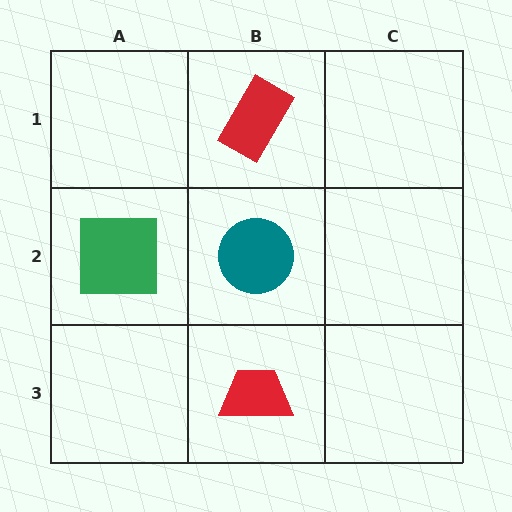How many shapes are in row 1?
1 shape.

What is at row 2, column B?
A teal circle.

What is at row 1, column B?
A red rectangle.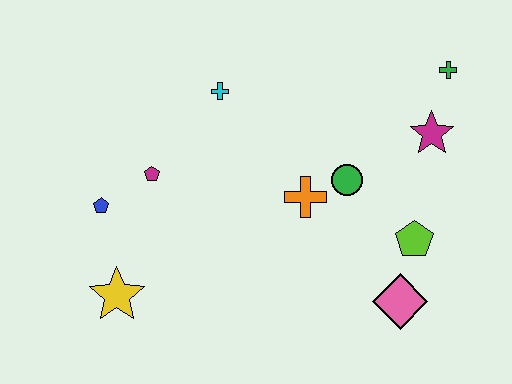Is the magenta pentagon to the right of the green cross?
No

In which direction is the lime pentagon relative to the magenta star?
The lime pentagon is below the magenta star.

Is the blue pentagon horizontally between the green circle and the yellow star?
No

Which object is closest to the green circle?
The orange cross is closest to the green circle.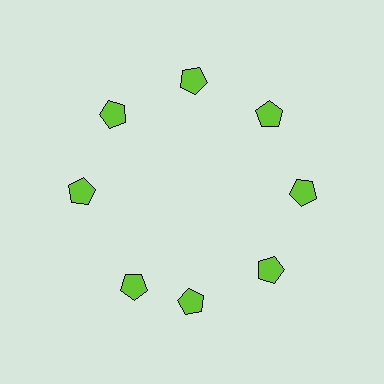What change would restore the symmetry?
The symmetry would be restored by rotating it back into even spacing with its neighbors so that all 8 pentagons sit at equal angles and equal distance from the center.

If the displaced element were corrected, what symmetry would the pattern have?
It would have 8-fold rotational symmetry — the pattern would map onto itself every 45 degrees.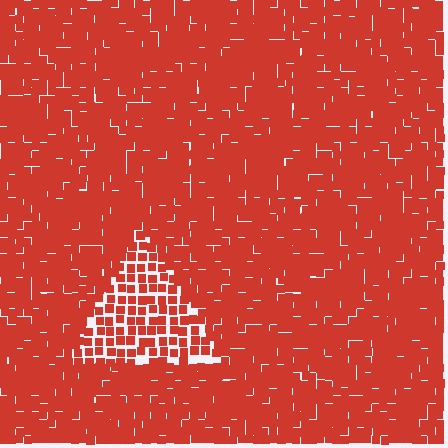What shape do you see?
I see a triangle.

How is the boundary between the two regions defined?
The boundary is defined by a change in element density (approximately 1.8x ratio). All elements are the same color, size, and shape.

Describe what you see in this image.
The image contains small red elements arranged at two different densities. A triangle-shaped region is visible where the elements are less densely packed than the surrounding area.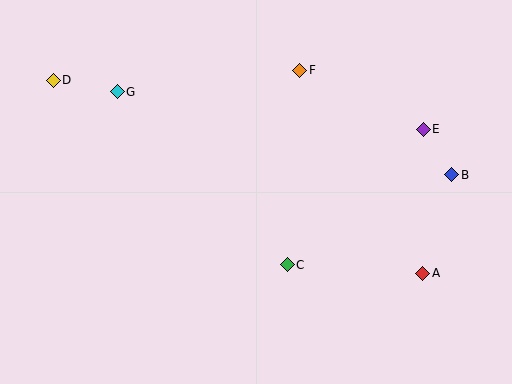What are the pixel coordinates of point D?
Point D is at (53, 80).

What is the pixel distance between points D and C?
The distance between D and C is 298 pixels.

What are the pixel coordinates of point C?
Point C is at (287, 265).